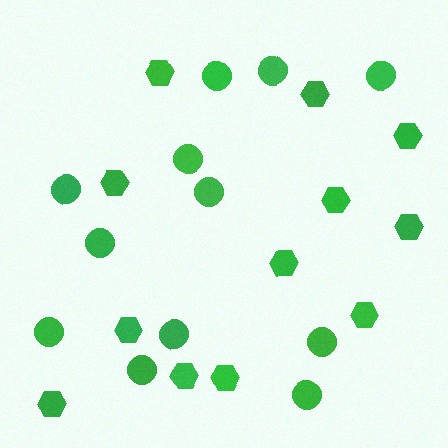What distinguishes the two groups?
There are 2 groups: one group of hexagons (12) and one group of circles (12).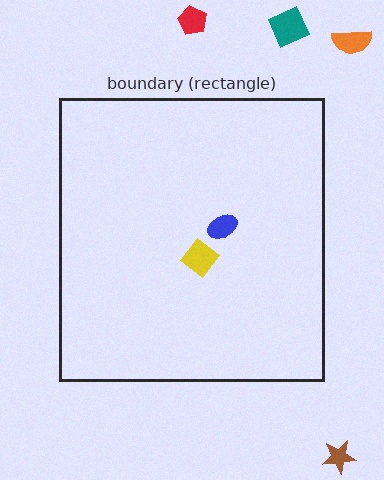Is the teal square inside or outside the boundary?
Outside.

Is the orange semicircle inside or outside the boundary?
Outside.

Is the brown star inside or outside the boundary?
Outside.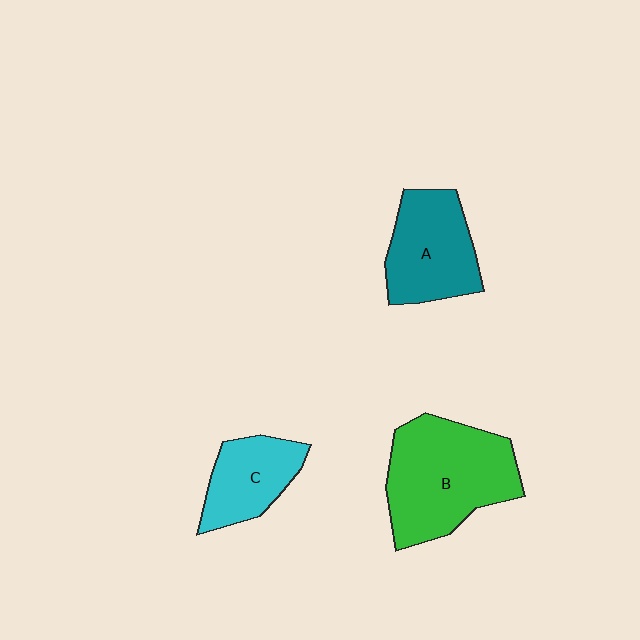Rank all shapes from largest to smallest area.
From largest to smallest: B (green), A (teal), C (cyan).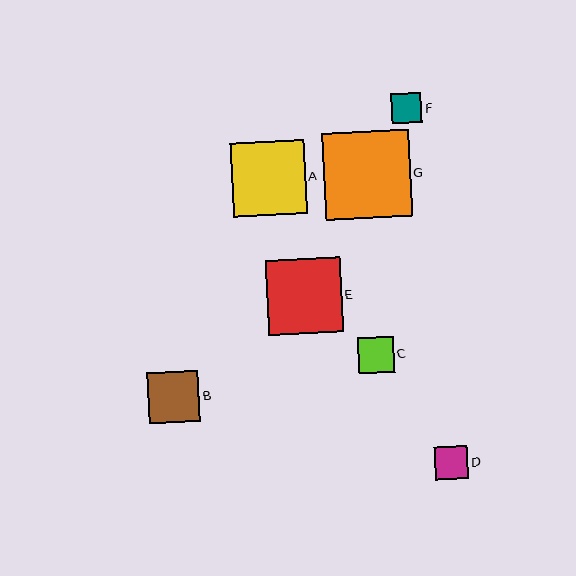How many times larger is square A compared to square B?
Square A is approximately 1.4 times the size of square B.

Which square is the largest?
Square G is the largest with a size of approximately 87 pixels.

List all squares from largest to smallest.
From largest to smallest: G, E, A, B, C, D, F.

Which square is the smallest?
Square F is the smallest with a size of approximately 31 pixels.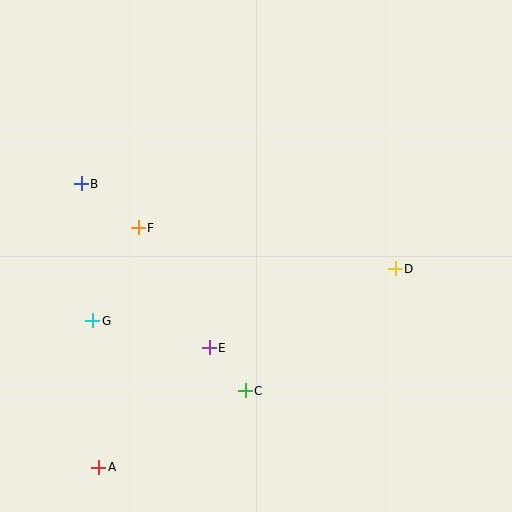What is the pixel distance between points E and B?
The distance between E and B is 208 pixels.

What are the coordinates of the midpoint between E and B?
The midpoint between E and B is at (145, 266).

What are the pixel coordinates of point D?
Point D is at (395, 269).